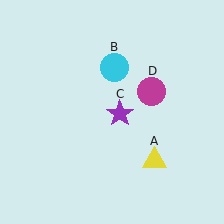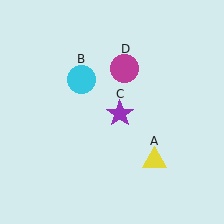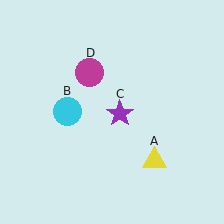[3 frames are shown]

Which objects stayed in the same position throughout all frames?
Yellow triangle (object A) and purple star (object C) remained stationary.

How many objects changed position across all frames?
2 objects changed position: cyan circle (object B), magenta circle (object D).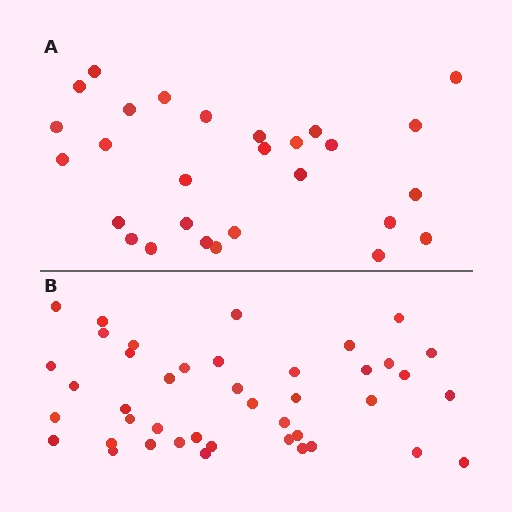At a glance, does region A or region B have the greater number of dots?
Region B (the bottom region) has more dots.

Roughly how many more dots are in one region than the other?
Region B has approximately 15 more dots than region A.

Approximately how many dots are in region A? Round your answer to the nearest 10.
About 30 dots. (The exact count is 28, which rounds to 30.)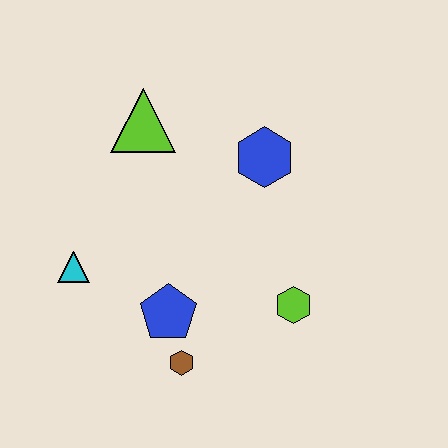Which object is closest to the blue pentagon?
The brown hexagon is closest to the blue pentagon.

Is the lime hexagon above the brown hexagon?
Yes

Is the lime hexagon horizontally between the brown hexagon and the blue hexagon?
No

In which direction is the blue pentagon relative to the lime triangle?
The blue pentagon is below the lime triangle.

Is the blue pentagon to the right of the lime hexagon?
No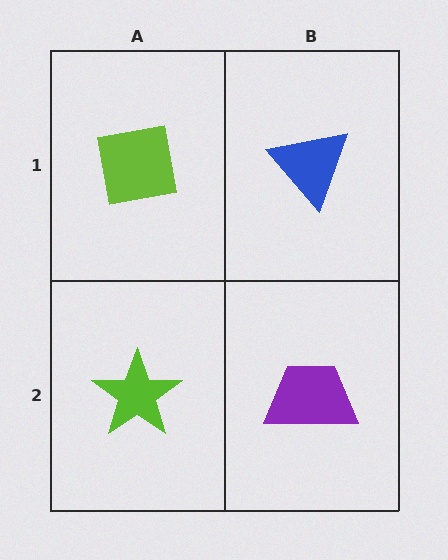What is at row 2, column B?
A purple trapezoid.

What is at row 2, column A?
A lime star.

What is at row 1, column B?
A blue triangle.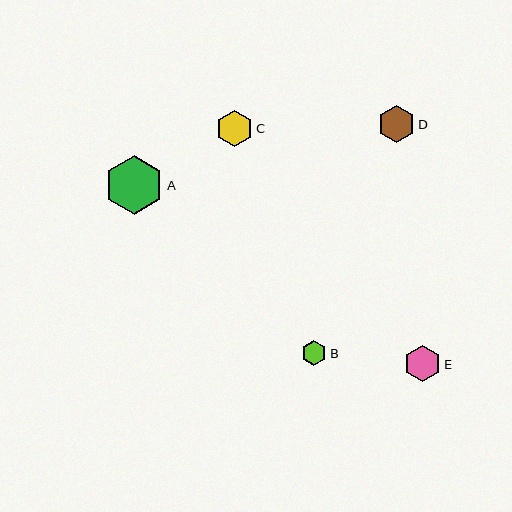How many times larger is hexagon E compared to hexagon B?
Hexagon E is approximately 1.5 times the size of hexagon B.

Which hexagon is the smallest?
Hexagon B is the smallest with a size of approximately 25 pixels.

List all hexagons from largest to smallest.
From largest to smallest: A, E, D, C, B.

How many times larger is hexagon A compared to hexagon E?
Hexagon A is approximately 1.6 times the size of hexagon E.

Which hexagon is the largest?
Hexagon A is the largest with a size of approximately 59 pixels.